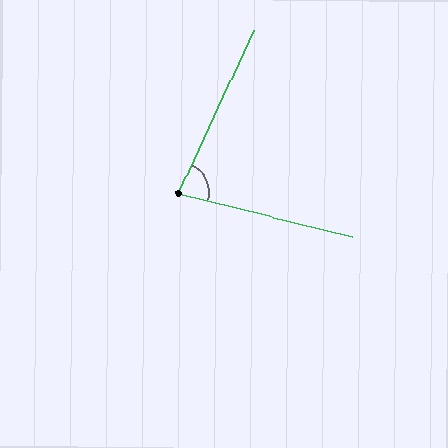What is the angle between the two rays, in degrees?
Approximately 79 degrees.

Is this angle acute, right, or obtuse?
It is acute.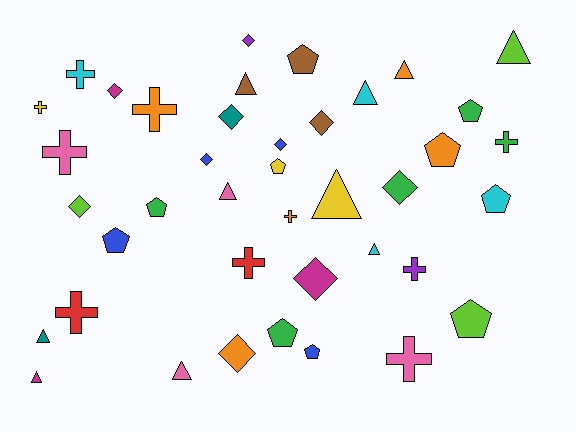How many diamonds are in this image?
There are 10 diamonds.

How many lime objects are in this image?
There are 3 lime objects.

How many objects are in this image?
There are 40 objects.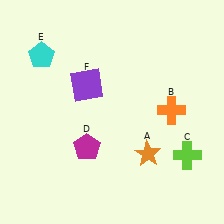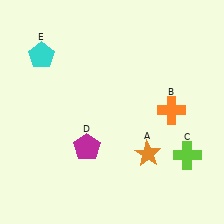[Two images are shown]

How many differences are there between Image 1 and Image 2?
There is 1 difference between the two images.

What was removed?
The purple square (F) was removed in Image 2.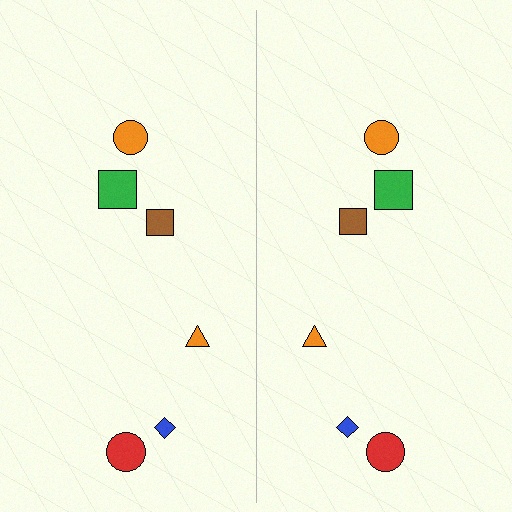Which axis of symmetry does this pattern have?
The pattern has a vertical axis of symmetry running through the center of the image.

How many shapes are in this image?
There are 12 shapes in this image.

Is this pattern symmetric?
Yes, this pattern has bilateral (reflection) symmetry.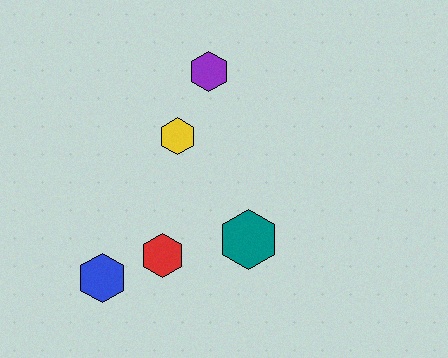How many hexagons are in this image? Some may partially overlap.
There are 5 hexagons.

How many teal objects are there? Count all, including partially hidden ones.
There is 1 teal object.